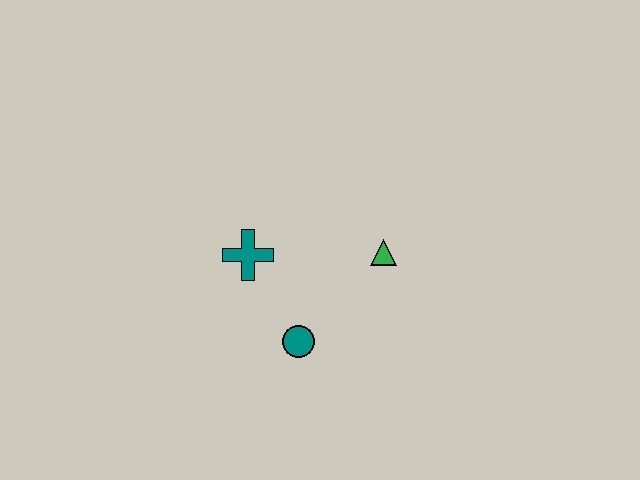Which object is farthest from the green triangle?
The teal cross is farthest from the green triangle.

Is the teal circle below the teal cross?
Yes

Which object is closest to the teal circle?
The teal cross is closest to the teal circle.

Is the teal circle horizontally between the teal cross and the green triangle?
Yes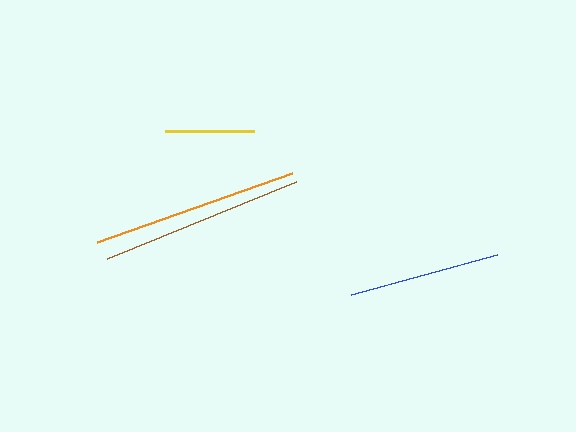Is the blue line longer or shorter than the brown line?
The brown line is longer than the blue line.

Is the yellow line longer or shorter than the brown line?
The brown line is longer than the yellow line.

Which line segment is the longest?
The orange line is the longest at approximately 207 pixels.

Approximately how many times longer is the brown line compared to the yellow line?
The brown line is approximately 2.3 times the length of the yellow line.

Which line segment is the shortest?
The yellow line is the shortest at approximately 89 pixels.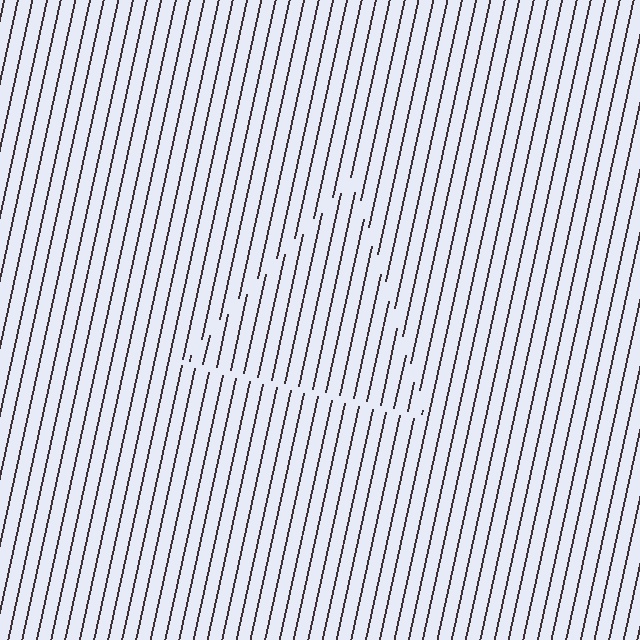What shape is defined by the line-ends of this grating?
An illusory triangle. The interior of the shape contains the same grating, shifted by half a period — the contour is defined by the phase discontinuity where line-ends from the inner and outer gratings abut.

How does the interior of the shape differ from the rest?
The interior of the shape contains the same grating, shifted by half a period — the contour is defined by the phase discontinuity where line-ends from the inner and outer gratings abut.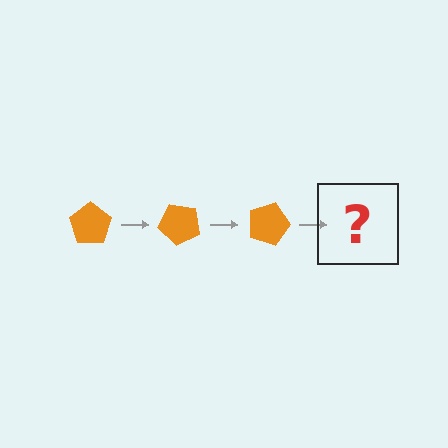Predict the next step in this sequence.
The next step is an orange pentagon rotated 135 degrees.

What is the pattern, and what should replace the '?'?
The pattern is that the pentagon rotates 45 degrees each step. The '?' should be an orange pentagon rotated 135 degrees.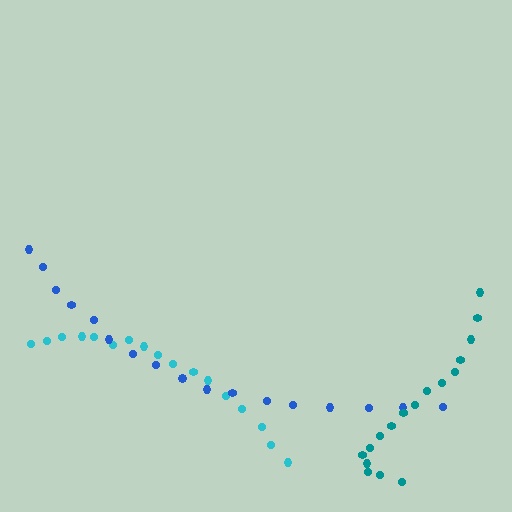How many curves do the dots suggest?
There are 3 distinct paths.